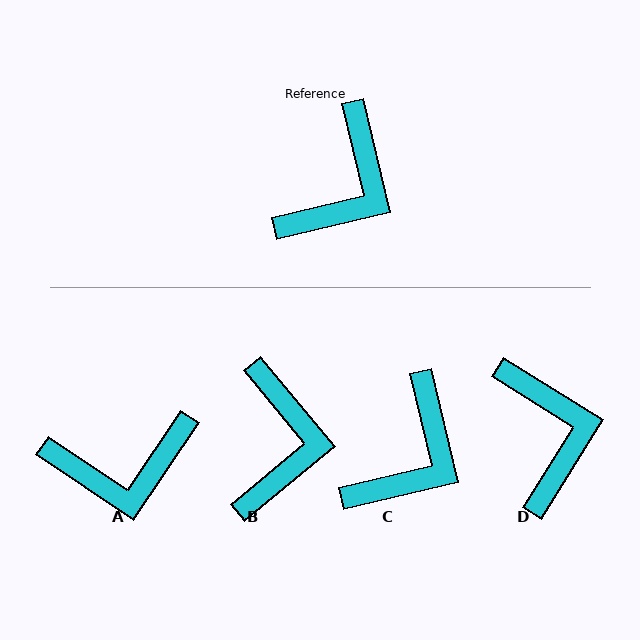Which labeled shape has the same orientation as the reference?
C.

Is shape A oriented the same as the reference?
No, it is off by about 47 degrees.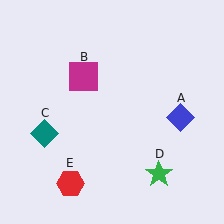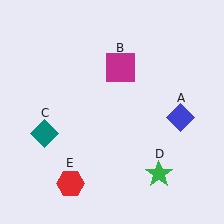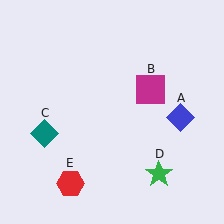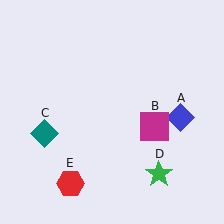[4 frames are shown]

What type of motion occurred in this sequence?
The magenta square (object B) rotated clockwise around the center of the scene.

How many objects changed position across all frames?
1 object changed position: magenta square (object B).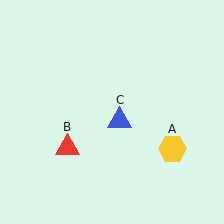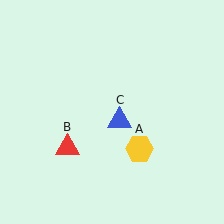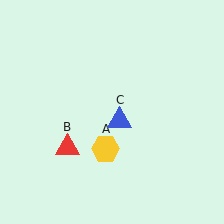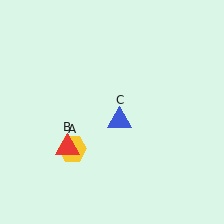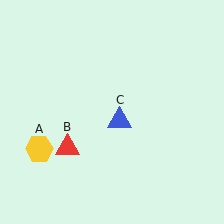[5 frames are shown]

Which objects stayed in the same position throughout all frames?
Red triangle (object B) and blue triangle (object C) remained stationary.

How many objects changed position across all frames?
1 object changed position: yellow hexagon (object A).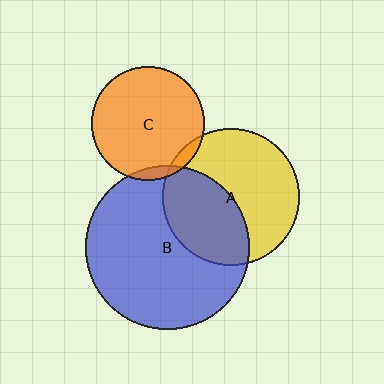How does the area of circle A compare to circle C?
Approximately 1.4 times.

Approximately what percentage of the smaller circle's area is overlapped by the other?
Approximately 5%.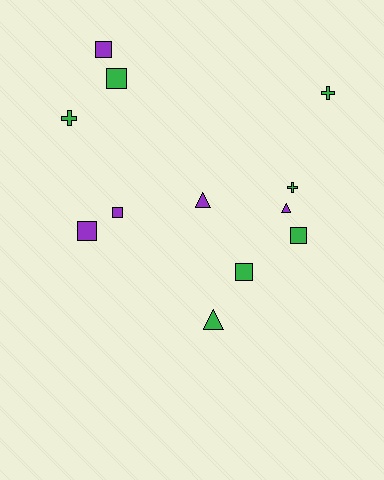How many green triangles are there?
There is 1 green triangle.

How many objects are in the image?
There are 12 objects.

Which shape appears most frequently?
Square, with 6 objects.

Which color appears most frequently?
Green, with 7 objects.